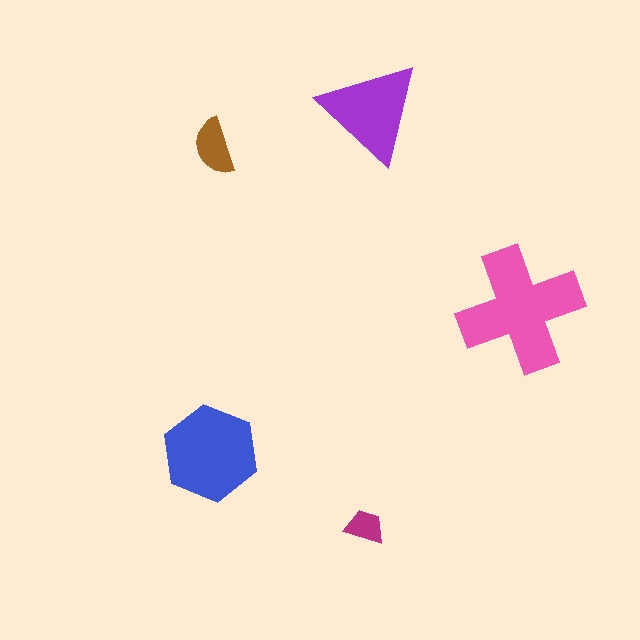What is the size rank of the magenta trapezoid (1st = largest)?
5th.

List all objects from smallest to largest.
The magenta trapezoid, the brown semicircle, the purple triangle, the blue hexagon, the pink cross.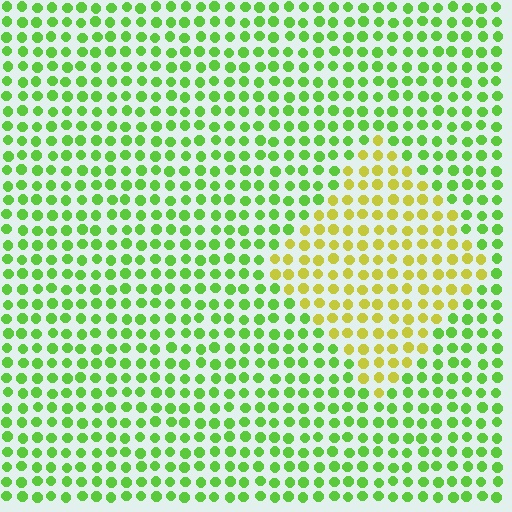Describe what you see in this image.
The image is filled with small lime elements in a uniform arrangement. A diamond-shaped region is visible where the elements are tinted to a slightly different hue, forming a subtle color boundary.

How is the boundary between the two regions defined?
The boundary is defined purely by a slight shift in hue (about 45 degrees). Spacing, size, and orientation are identical on both sides.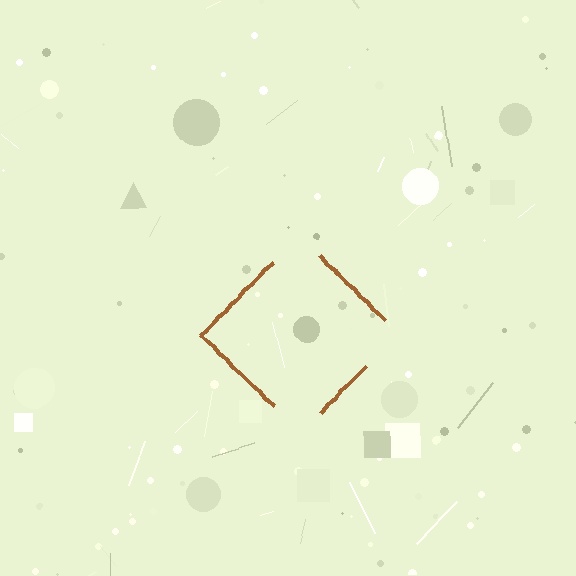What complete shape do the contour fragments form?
The contour fragments form a diamond.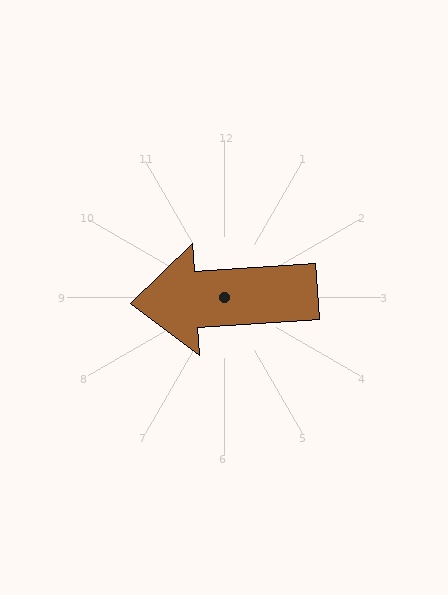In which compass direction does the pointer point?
West.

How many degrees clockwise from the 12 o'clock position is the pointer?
Approximately 266 degrees.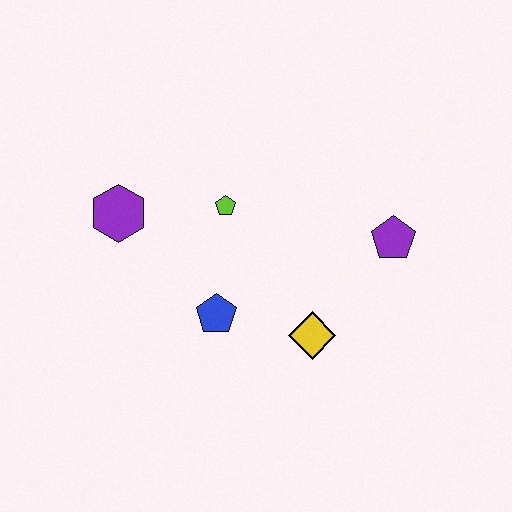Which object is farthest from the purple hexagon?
The purple pentagon is farthest from the purple hexagon.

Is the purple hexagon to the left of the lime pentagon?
Yes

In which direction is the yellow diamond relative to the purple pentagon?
The yellow diamond is below the purple pentagon.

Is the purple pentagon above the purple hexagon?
No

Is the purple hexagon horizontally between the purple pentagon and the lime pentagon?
No